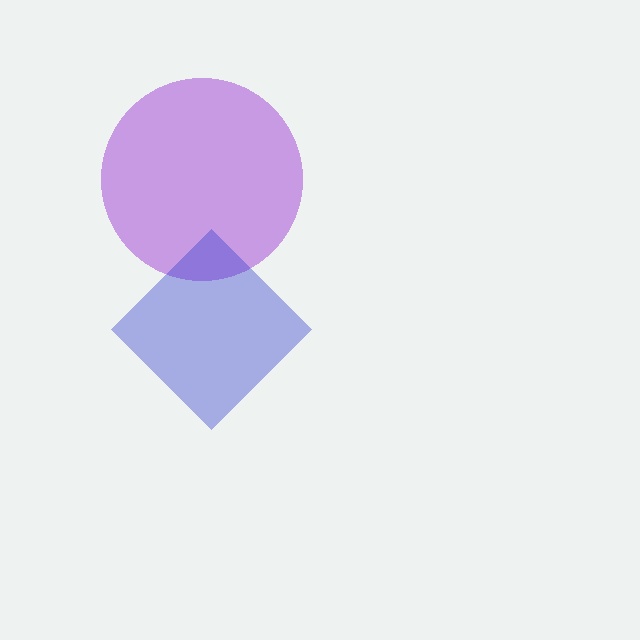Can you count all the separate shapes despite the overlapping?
Yes, there are 2 separate shapes.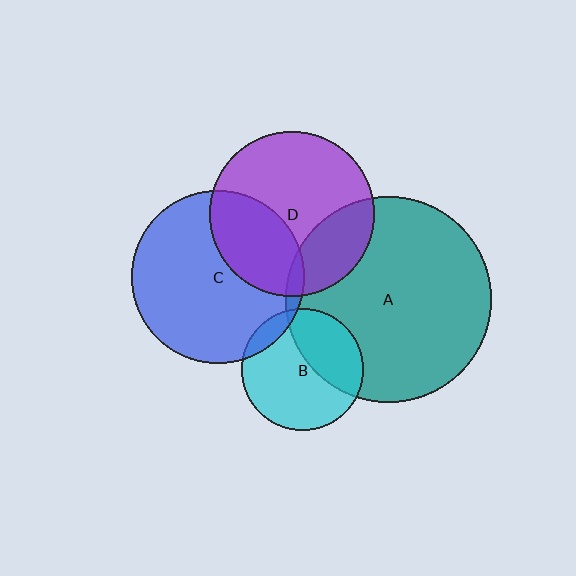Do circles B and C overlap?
Yes.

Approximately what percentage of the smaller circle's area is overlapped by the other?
Approximately 10%.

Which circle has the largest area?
Circle A (teal).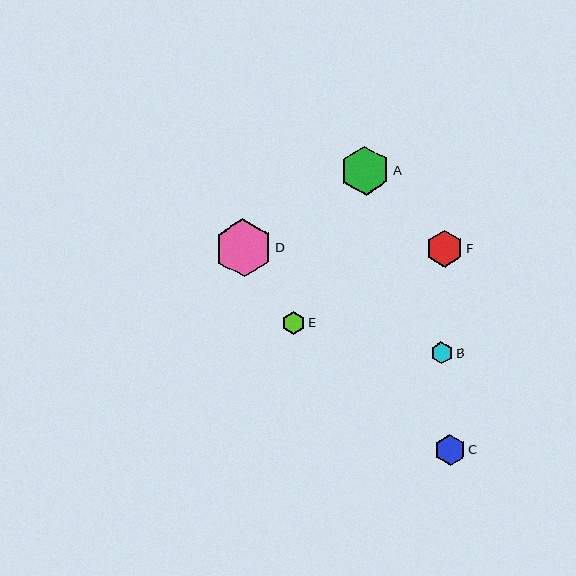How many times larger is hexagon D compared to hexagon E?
Hexagon D is approximately 2.5 times the size of hexagon E.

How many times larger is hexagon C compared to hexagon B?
Hexagon C is approximately 1.4 times the size of hexagon B.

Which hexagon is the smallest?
Hexagon B is the smallest with a size of approximately 22 pixels.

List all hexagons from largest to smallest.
From largest to smallest: D, A, F, C, E, B.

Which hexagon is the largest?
Hexagon D is the largest with a size of approximately 58 pixels.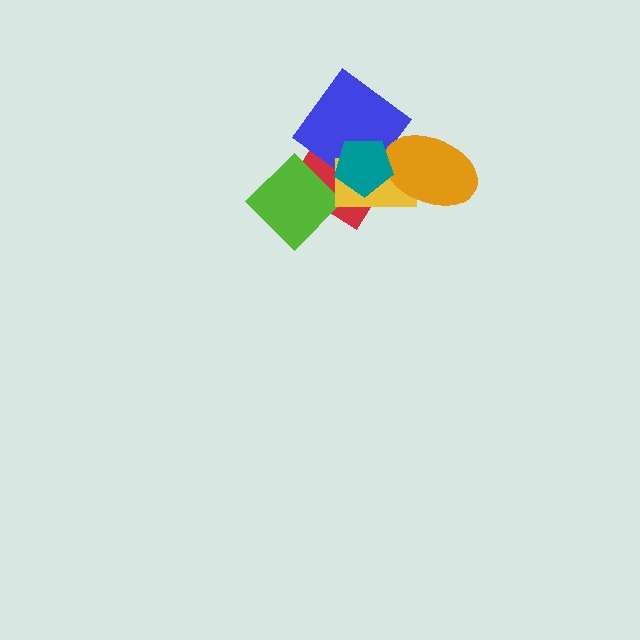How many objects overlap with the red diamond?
4 objects overlap with the red diamond.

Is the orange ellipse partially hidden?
Yes, it is partially covered by another shape.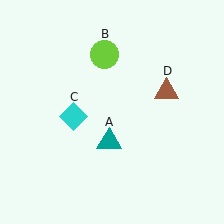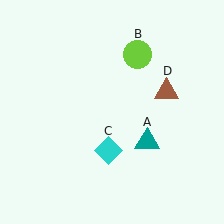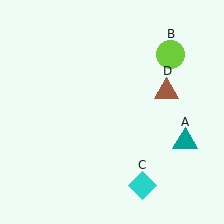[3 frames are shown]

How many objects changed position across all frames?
3 objects changed position: teal triangle (object A), lime circle (object B), cyan diamond (object C).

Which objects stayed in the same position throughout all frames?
Brown triangle (object D) remained stationary.